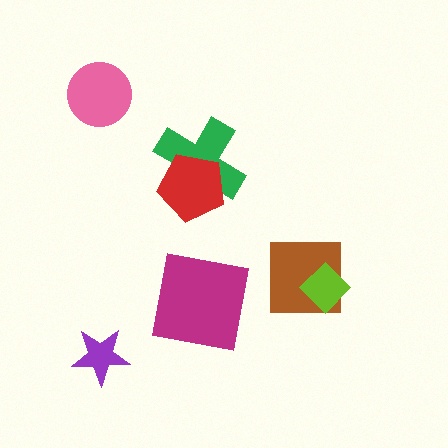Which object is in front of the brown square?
The lime diamond is in front of the brown square.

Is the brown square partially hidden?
Yes, it is partially covered by another shape.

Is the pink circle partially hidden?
No, no other shape covers it.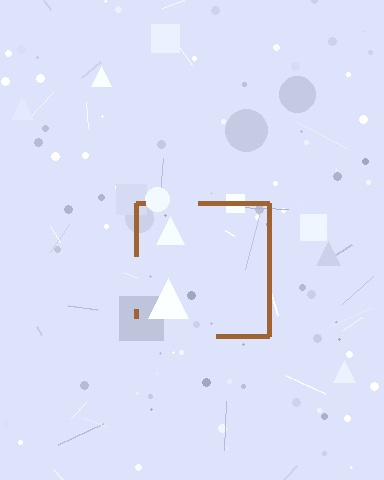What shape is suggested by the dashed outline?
The dashed outline suggests a square.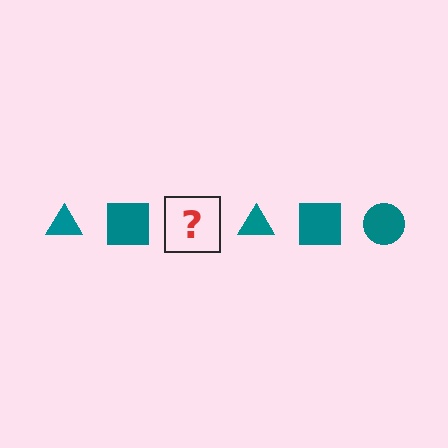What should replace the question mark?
The question mark should be replaced with a teal circle.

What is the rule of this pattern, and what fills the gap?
The rule is that the pattern cycles through triangle, square, circle shapes in teal. The gap should be filled with a teal circle.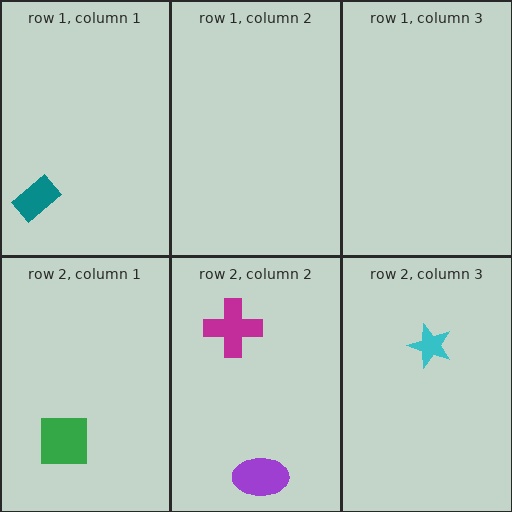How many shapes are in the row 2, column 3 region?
1.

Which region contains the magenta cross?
The row 2, column 2 region.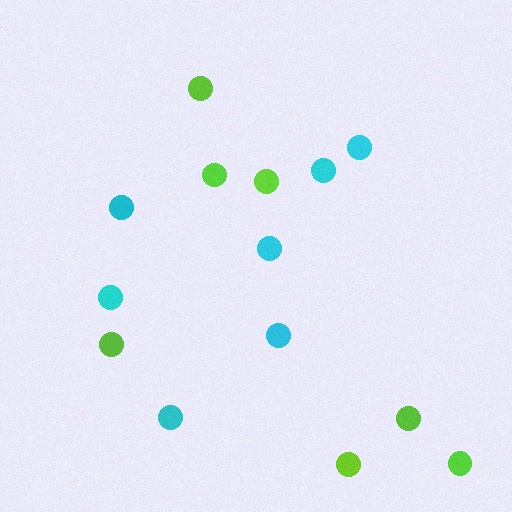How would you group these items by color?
There are 2 groups: one group of cyan circles (7) and one group of lime circles (7).